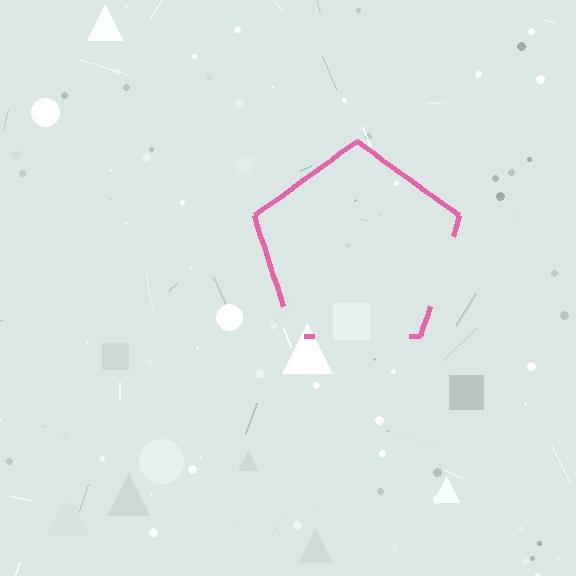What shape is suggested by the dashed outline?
The dashed outline suggests a pentagon.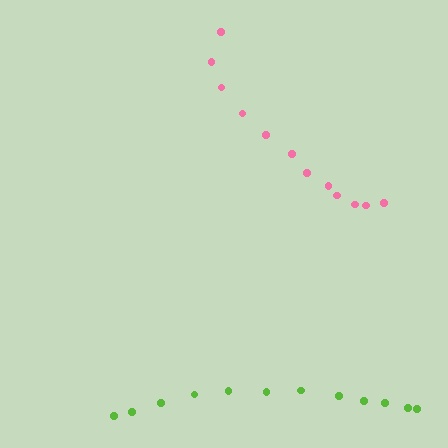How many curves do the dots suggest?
There are 2 distinct paths.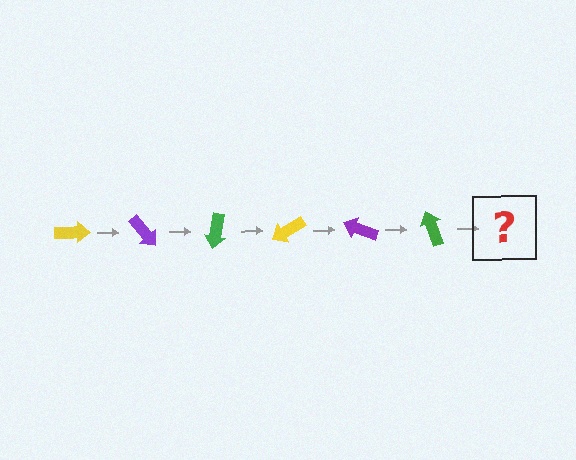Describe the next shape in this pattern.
It should be a yellow arrow, rotated 300 degrees from the start.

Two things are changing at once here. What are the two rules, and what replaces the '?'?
The two rules are that it rotates 50 degrees each step and the color cycles through yellow, purple, and green. The '?' should be a yellow arrow, rotated 300 degrees from the start.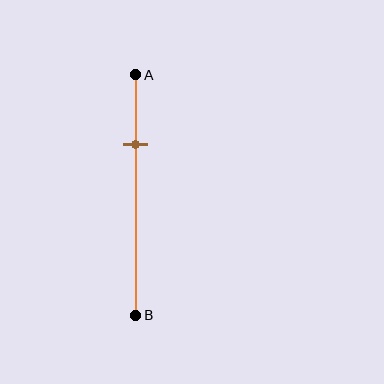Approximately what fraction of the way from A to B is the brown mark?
The brown mark is approximately 30% of the way from A to B.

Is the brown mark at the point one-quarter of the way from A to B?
No, the mark is at about 30% from A, not at the 25% one-quarter point.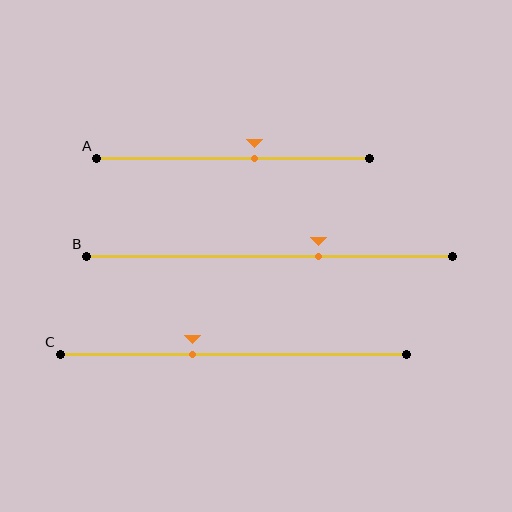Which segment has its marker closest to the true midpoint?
Segment A has its marker closest to the true midpoint.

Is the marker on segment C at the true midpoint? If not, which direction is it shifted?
No, the marker on segment C is shifted to the left by about 12% of the segment length.